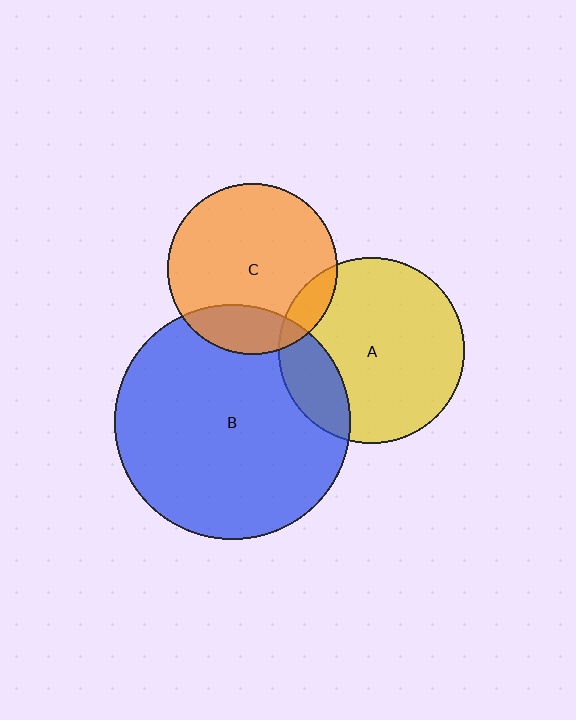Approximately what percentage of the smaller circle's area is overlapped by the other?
Approximately 10%.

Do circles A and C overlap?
Yes.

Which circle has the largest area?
Circle B (blue).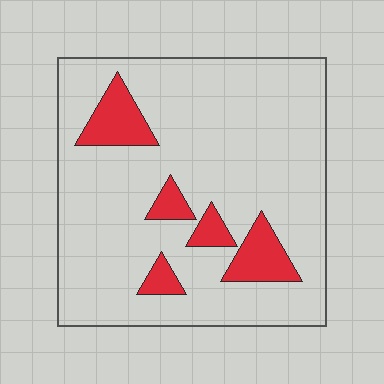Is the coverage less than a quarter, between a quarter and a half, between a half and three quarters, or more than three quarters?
Less than a quarter.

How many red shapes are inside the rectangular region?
5.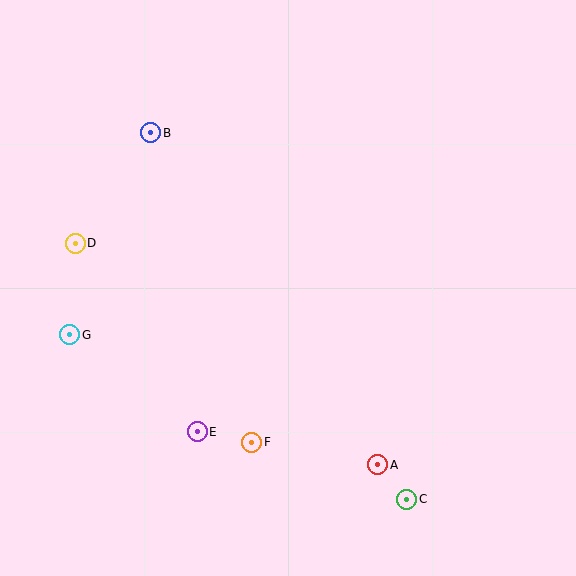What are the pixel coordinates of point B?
Point B is at (151, 133).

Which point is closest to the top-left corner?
Point B is closest to the top-left corner.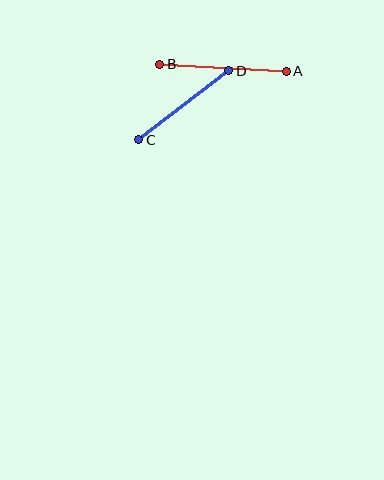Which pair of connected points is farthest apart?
Points A and B are farthest apart.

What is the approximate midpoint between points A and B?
The midpoint is at approximately (223, 68) pixels.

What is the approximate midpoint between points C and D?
The midpoint is at approximately (184, 105) pixels.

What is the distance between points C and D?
The distance is approximately 113 pixels.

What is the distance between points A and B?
The distance is approximately 127 pixels.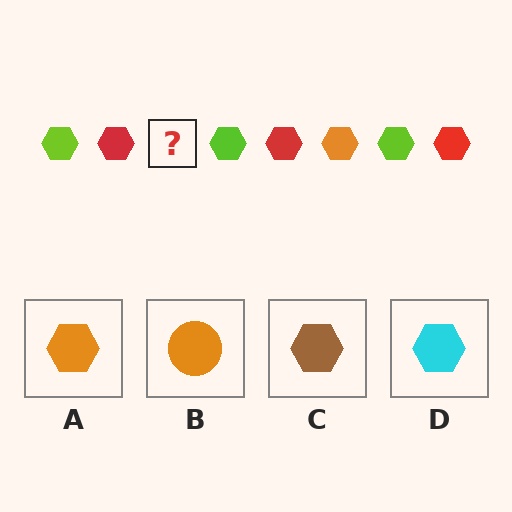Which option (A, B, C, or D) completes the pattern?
A.